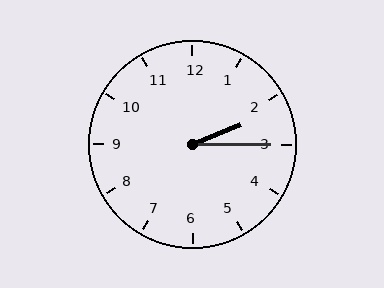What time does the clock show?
2:15.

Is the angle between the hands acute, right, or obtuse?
It is acute.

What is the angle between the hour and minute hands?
Approximately 22 degrees.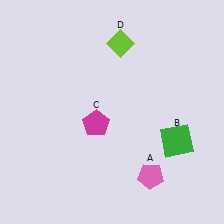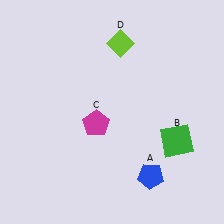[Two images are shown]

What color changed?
The pentagon (A) changed from pink in Image 1 to blue in Image 2.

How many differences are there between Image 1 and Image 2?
There is 1 difference between the two images.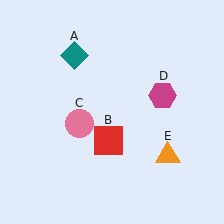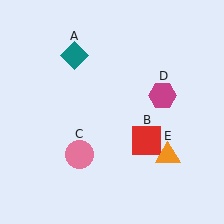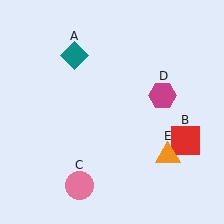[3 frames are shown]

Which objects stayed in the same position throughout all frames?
Teal diamond (object A) and magenta hexagon (object D) and orange triangle (object E) remained stationary.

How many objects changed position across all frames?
2 objects changed position: red square (object B), pink circle (object C).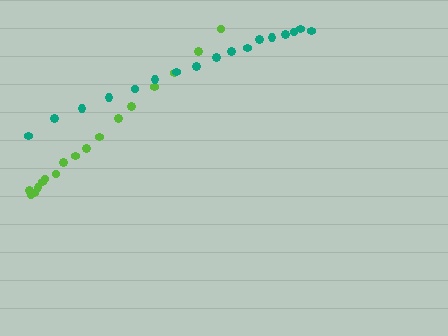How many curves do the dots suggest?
There are 2 distinct paths.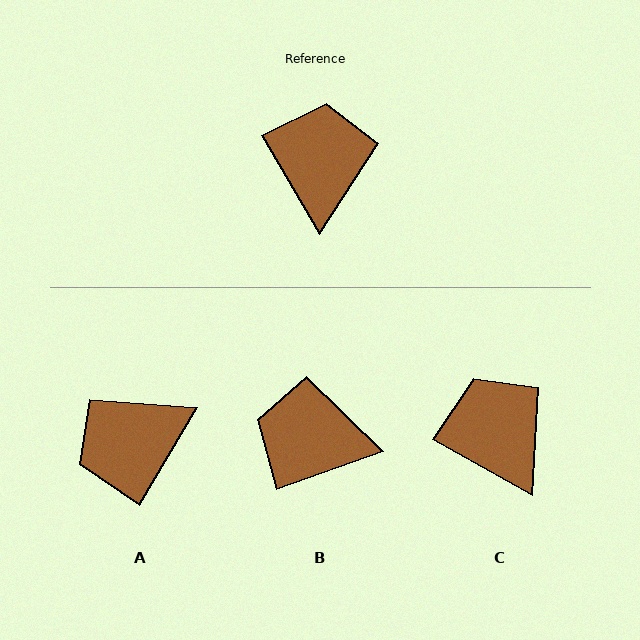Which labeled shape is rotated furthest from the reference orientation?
A, about 119 degrees away.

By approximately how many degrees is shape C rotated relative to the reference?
Approximately 30 degrees counter-clockwise.